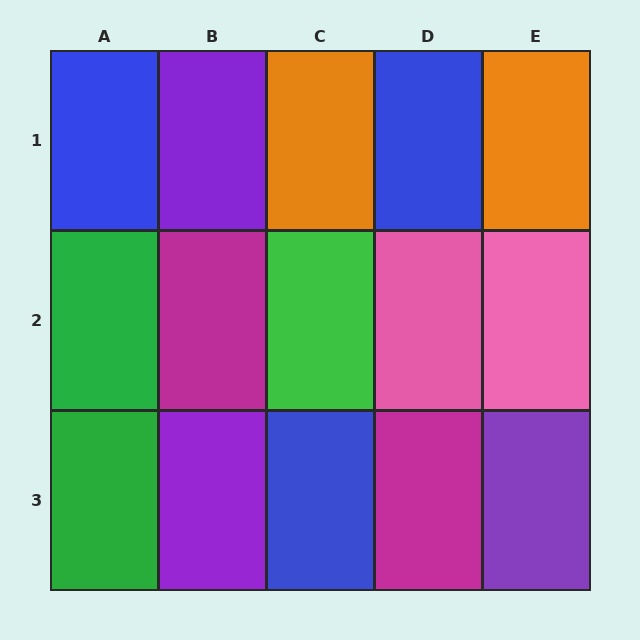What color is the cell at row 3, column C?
Blue.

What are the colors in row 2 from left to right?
Green, magenta, green, pink, pink.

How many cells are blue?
3 cells are blue.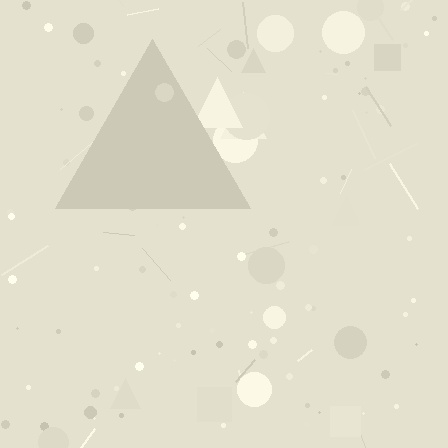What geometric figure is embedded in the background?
A triangle is embedded in the background.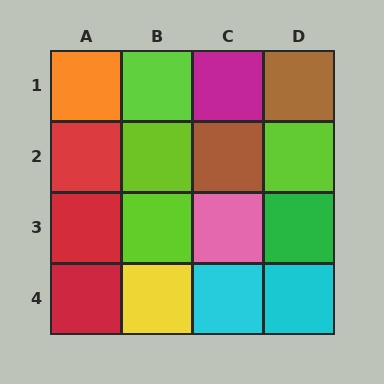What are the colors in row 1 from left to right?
Orange, lime, magenta, brown.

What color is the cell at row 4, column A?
Red.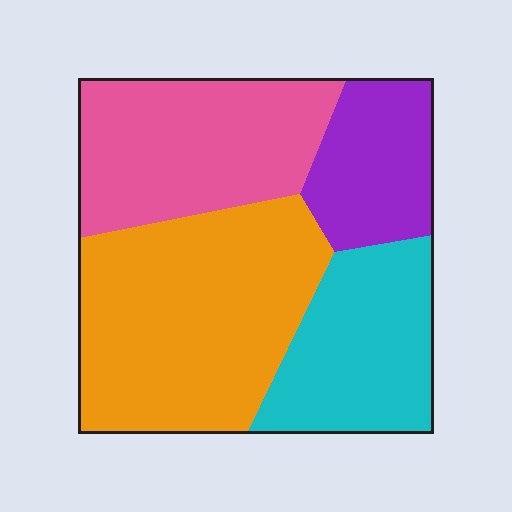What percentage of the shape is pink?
Pink covers 26% of the shape.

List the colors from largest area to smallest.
From largest to smallest: orange, pink, cyan, purple.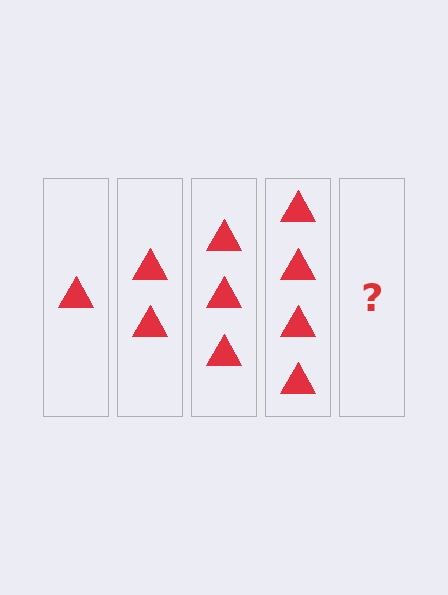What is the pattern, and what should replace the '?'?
The pattern is that each step adds one more triangle. The '?' should be 5 triangles.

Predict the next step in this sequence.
The next step is 5 triangles.